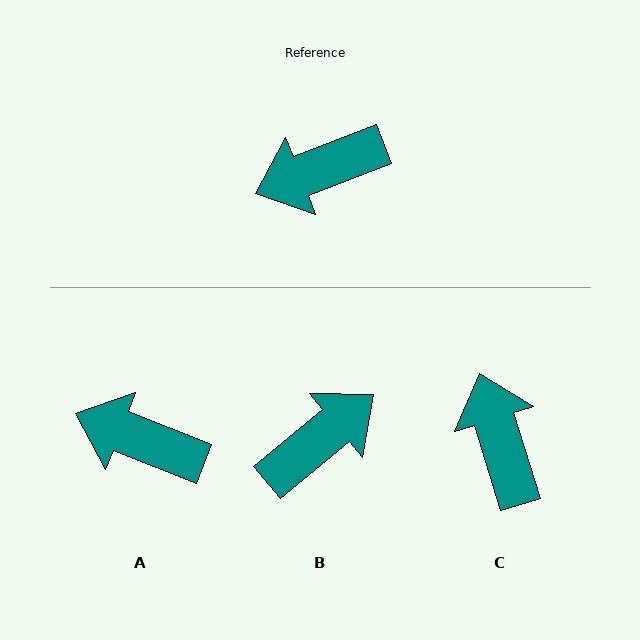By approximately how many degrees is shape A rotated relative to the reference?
Approximately 43 degrees clockwise.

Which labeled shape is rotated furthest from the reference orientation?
B, about 162 degrees away.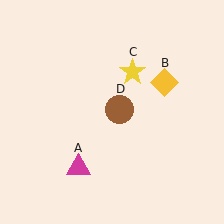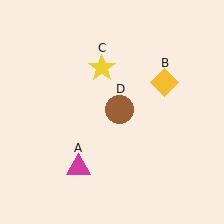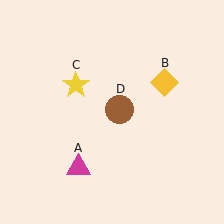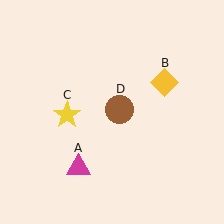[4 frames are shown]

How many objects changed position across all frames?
1 object changed position: yellow star (object C).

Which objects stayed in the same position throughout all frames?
Magenta triangle (object A) and yellow diamond (object B) and brown circle (object D) remained stationary.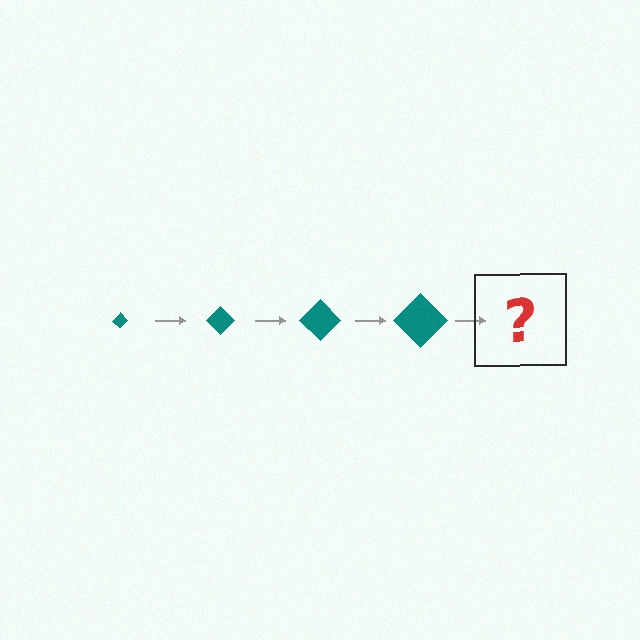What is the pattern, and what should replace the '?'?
The pattern is that the diamond gets progressively larger each step. The '?' should be a teal diamond, larger than the previous one.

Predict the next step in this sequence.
The next step is a teal diamond, larger than the previous one.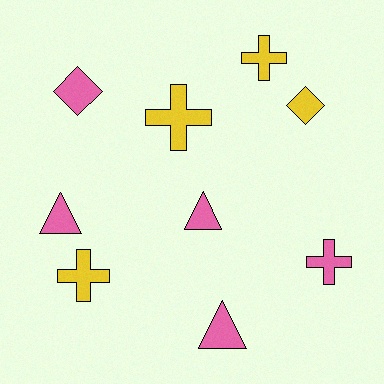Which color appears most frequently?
Pink, with 5 objects.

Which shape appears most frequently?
Cross, with 4 objects.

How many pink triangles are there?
There are 3 pink triangles.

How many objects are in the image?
There are 9 objects.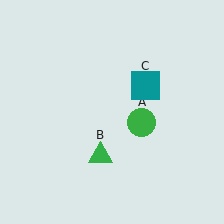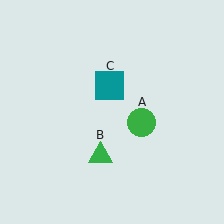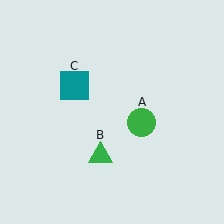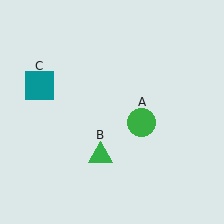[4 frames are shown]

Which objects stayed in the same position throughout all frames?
Green circle (object A) and green triangle (object B) remained stationary.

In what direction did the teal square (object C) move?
The teal square (object C) moved left.